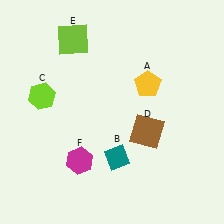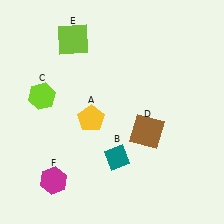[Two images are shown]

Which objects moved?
The objects that moved are: the yellow pentagon (A), the magenta hexagon (F).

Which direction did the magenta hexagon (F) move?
The magenta hexagon (F) moved left.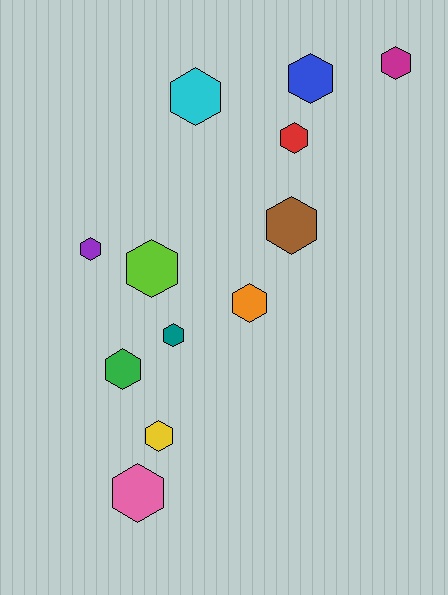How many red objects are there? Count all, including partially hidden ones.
There is 1 red object.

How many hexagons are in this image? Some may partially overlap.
There are 12 hexagons.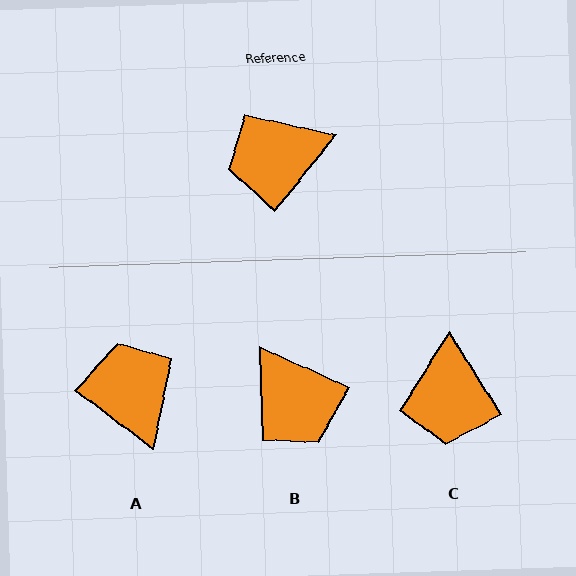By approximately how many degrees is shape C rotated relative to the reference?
Approximately 70 degrees counter-clockwise.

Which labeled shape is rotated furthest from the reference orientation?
B, about 104 degrees away.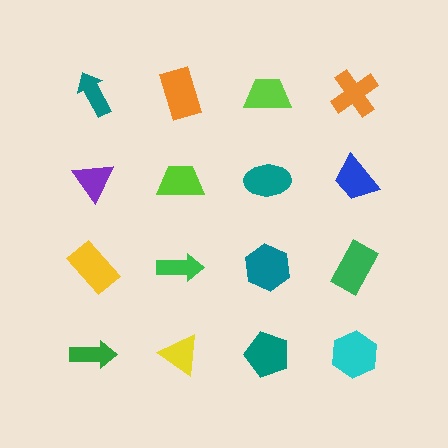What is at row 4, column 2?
A yellow triangle.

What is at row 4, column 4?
A cyan hexagon.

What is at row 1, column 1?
A teal arrow.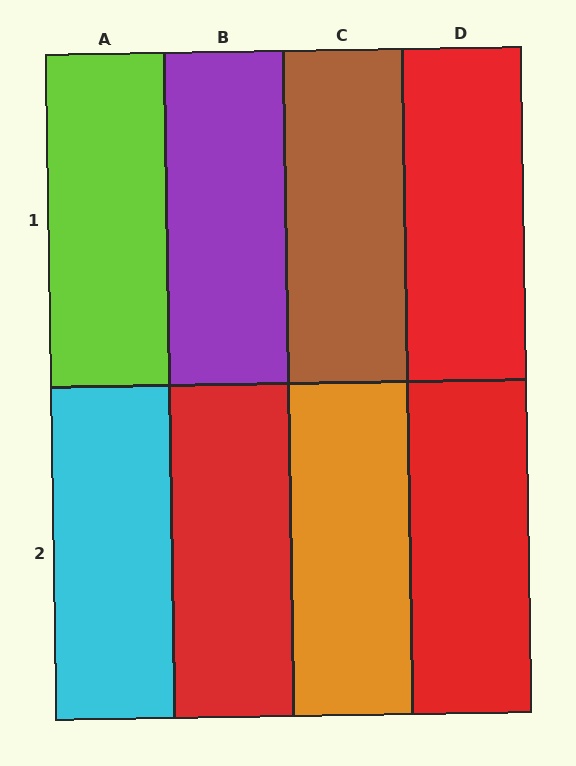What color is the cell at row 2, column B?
Red.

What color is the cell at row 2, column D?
Red.